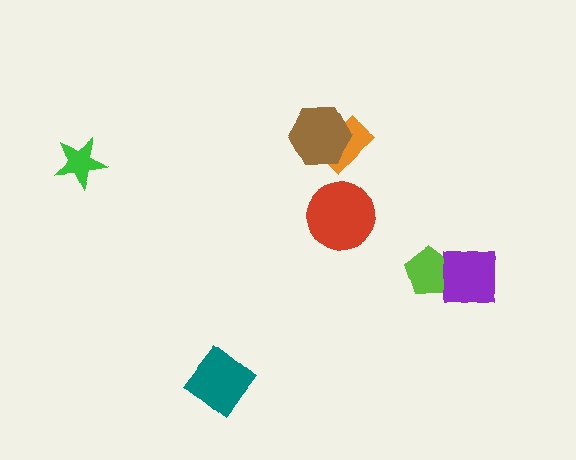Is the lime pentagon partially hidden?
Yes, it is partially covered by another shape.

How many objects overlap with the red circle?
0 objects overlap with the red circle.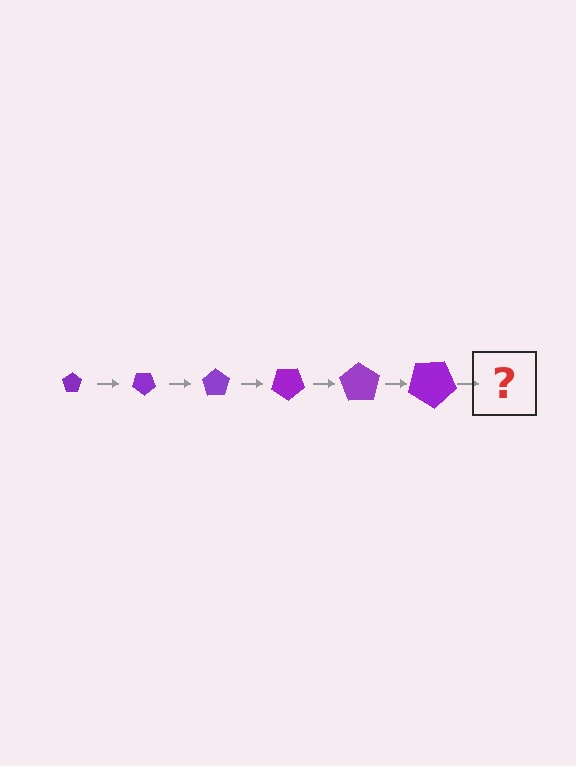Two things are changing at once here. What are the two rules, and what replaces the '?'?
The two rules are that the pentagon grows larger each step and it rotates 35 degrees each step. The '?' should be a pentagon, larger than the previous one and rotated 210 degrees from the start.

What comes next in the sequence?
The next element should be a pentagon, larger than the previous one and rotated 210 degrees from the start.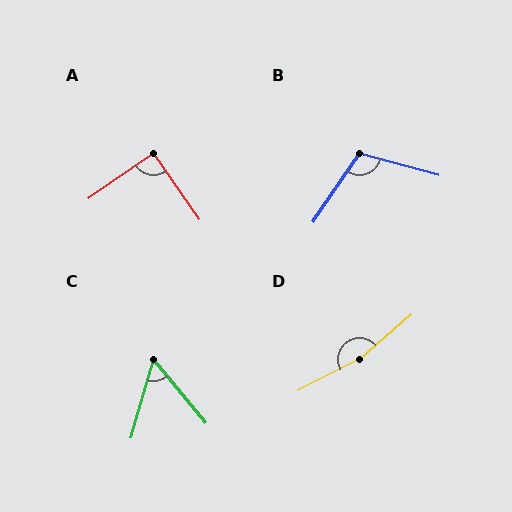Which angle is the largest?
D, at approximately 167 degrees.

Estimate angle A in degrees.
Approximately 90 degrees.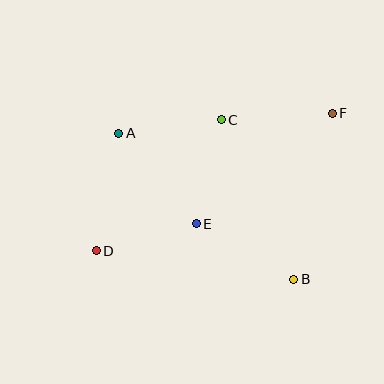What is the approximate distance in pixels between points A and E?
The distance between A and E is approximately 119 pixels.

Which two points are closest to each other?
Points A and C are closest to each other.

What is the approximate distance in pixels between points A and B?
The distance between A and B is approximately 228 pixels.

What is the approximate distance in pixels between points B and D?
The distance between B and D is approximately 200 pixels.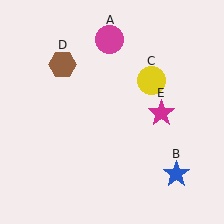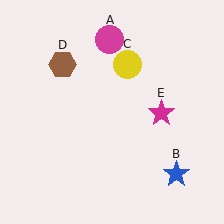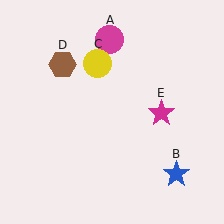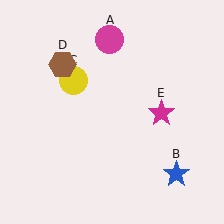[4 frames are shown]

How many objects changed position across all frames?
1 object changed position: yellow circle (object C).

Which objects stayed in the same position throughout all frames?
Magenta circle (object A) and blue star (object B) and brown hexagon (object D) and magenta star (object E) remained stationary.